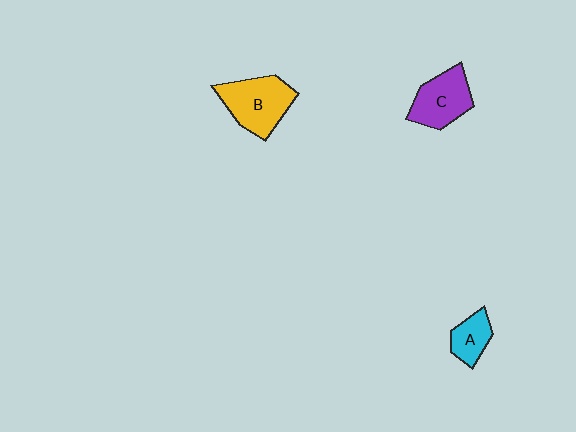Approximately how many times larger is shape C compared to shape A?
Approximately 1.7 times.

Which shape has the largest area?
Shape B (yellow).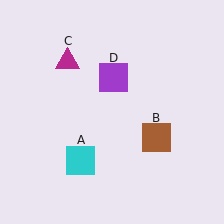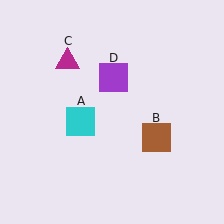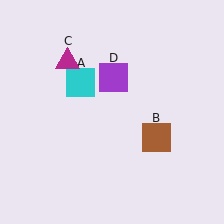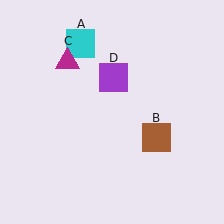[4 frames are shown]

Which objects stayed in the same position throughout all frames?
Brown square (object B) and magenta triangle (object C) and purple square (object D) remained stationary.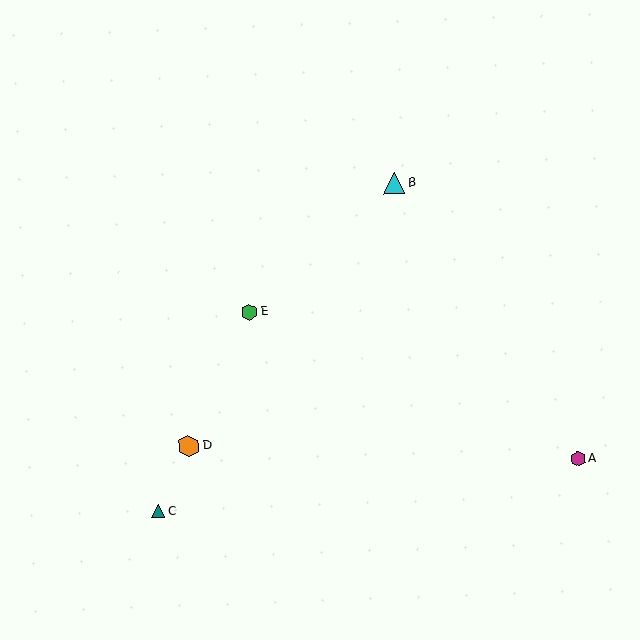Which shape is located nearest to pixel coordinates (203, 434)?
The orange hexagon (labeled D) at (189, 446) is nearest to that location.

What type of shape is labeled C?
Shape C is a teal triangle.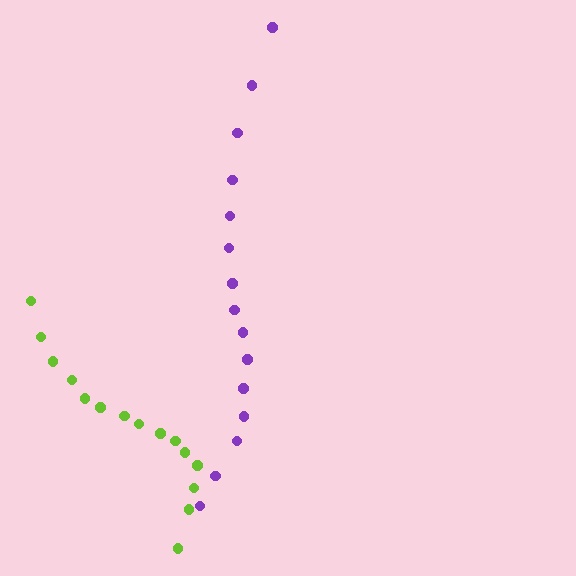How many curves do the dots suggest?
There are 2 distinct paths.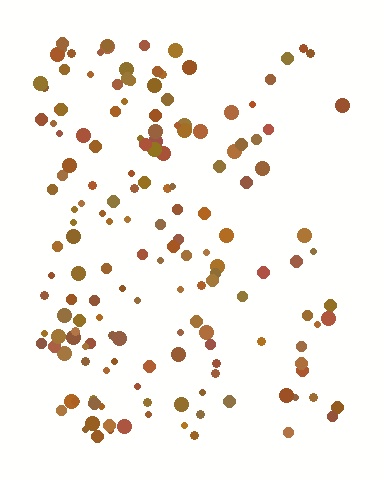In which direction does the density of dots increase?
From right to left, with the left side densest.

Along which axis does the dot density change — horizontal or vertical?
Horizontal.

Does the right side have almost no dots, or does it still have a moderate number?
Still a moderate number, just noticeably fewer than the left.